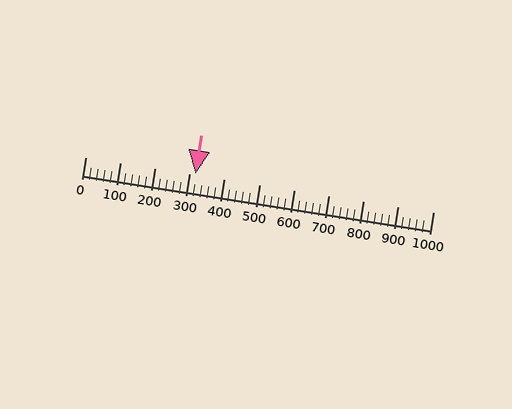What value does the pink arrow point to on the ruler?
The pink arrow points to approximately 316.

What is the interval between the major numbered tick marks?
The major tick marks are spaced 100 units apart.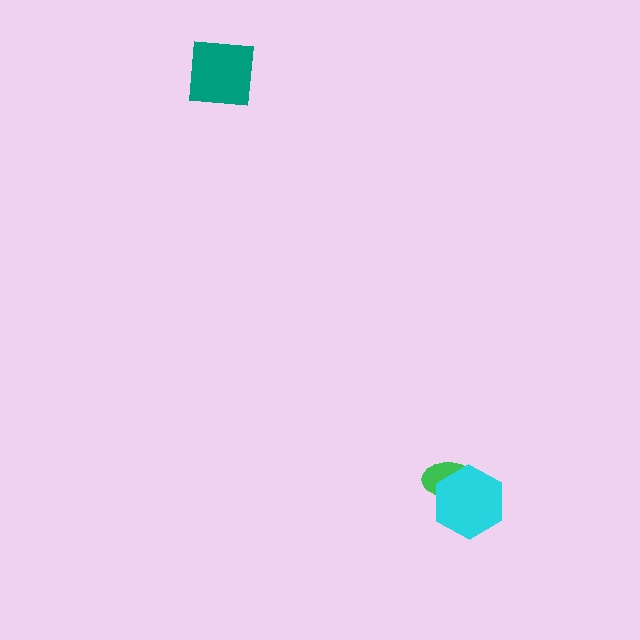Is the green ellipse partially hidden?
Yes, it is partially covered by another shape.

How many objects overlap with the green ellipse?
1 object overlaps with the green ellipse.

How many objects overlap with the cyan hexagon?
1 object overlaps with the cyan hexagon.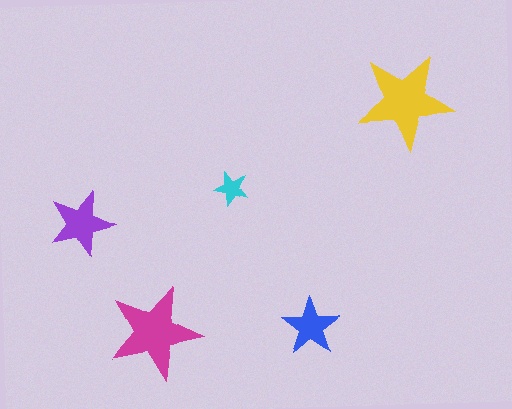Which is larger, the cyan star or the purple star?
The purple one.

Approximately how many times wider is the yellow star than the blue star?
About 1.5 times wider.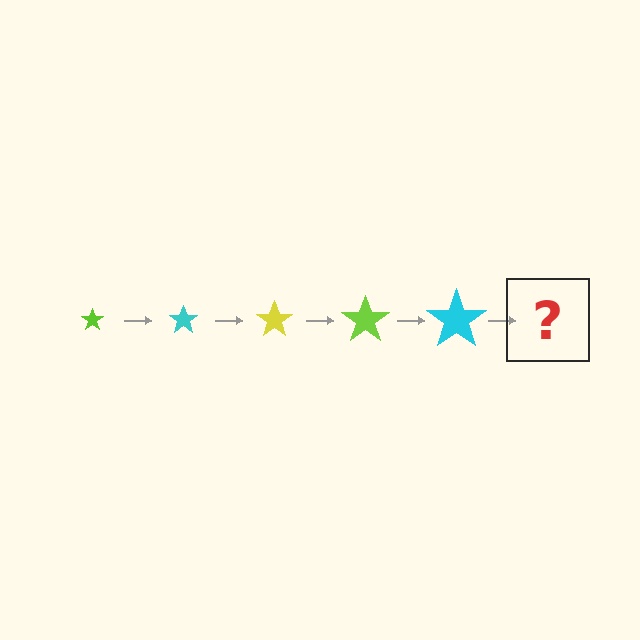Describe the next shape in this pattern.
It should be a yellow star, larger than the previous one.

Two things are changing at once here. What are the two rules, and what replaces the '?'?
The two rules are that the star grows larger each step and the color cycles through lime, cyan, and yellow. The '?' should be a yellow star, larger than the previous one.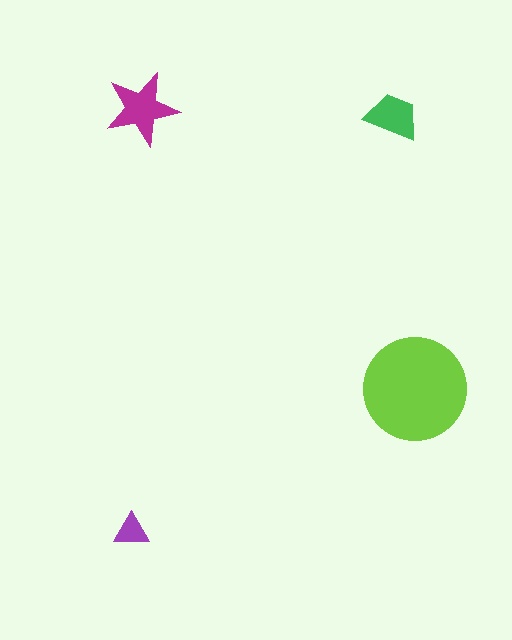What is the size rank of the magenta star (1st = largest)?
2nd.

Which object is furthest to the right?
The lime circle is rightmost.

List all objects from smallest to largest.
The purple triangle, the green trapezoid, the magenta star, the lime circle.